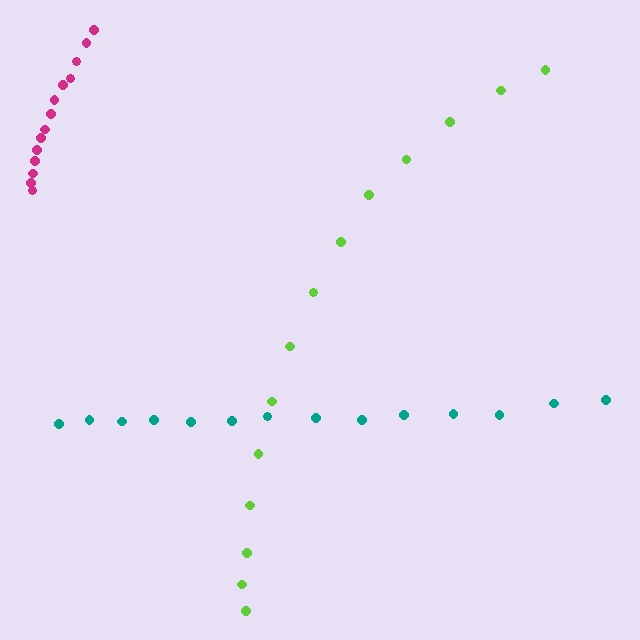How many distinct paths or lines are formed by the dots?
There are 3 distinct paths.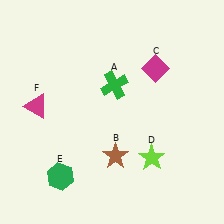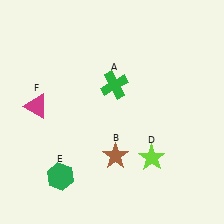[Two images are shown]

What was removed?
The magenta diamond (C) was removed in Image 2.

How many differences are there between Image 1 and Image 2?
There is 1 difference between the two images.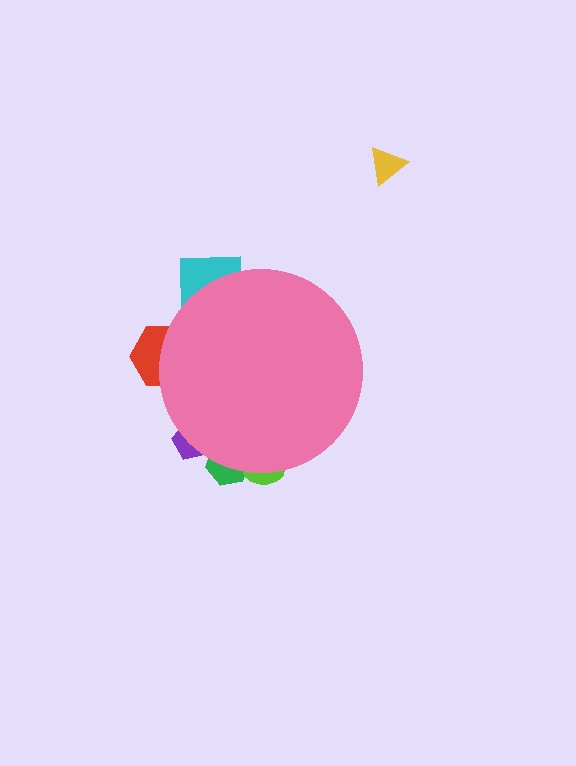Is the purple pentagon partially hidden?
Yes, the purple pentagon is partially hidden behind the pink circle.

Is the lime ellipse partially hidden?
Yes, the lime ellipse is partially hidden behind the pink circle.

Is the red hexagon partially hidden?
Yes, the red hexagon is partially hidden behind the pink circle.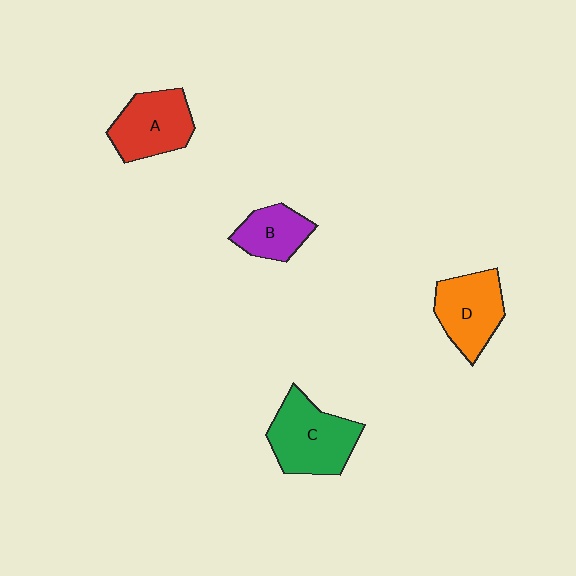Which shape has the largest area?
Shape C (green).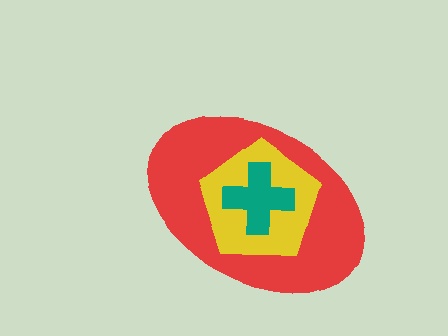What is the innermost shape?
The teal cross.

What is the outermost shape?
The red ellipse.